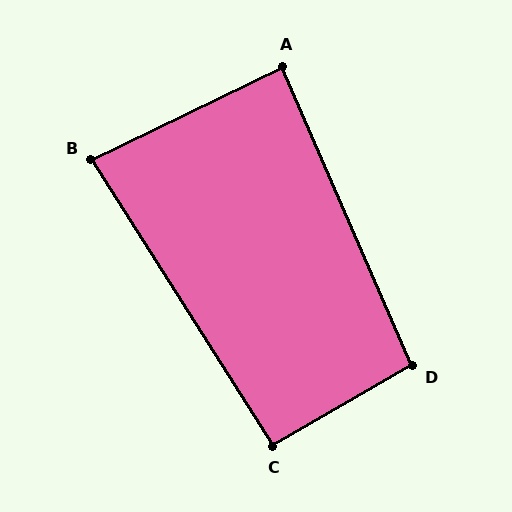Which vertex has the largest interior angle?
D, at approximately 96 degrees.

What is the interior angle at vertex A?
Approximately 88 degrees (approximately right).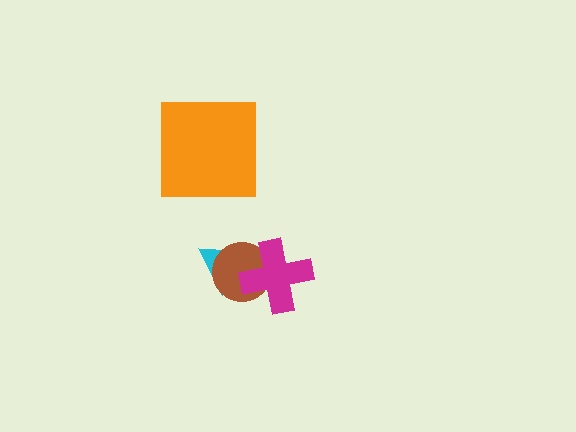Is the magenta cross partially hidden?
No, no other shape covers it.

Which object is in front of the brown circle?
The magenta cross is in front of the brown circle.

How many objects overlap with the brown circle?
2 objects overlap with the brown circle.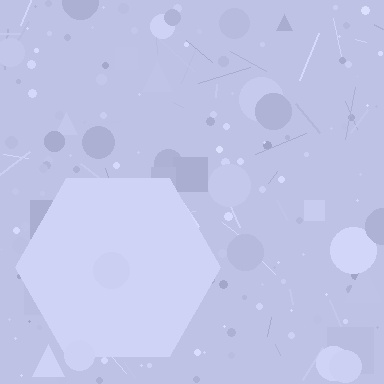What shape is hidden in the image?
A hexagon is hidden in the image.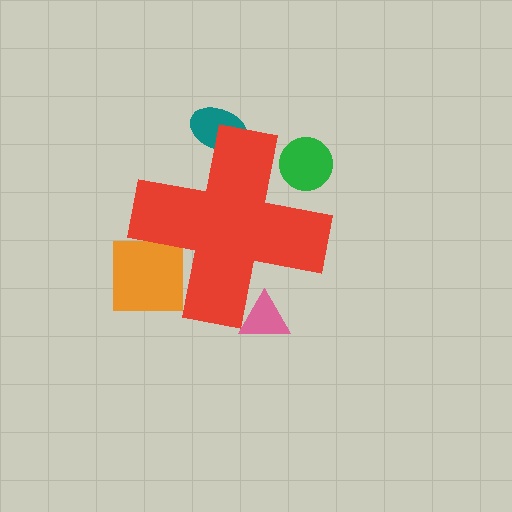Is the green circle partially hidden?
Yes, the green circle is partially hidden behind the red cross.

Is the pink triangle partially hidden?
Yes, the pink triangle is partially hidden behind the red cross.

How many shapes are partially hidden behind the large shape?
4 shapes are partially hidden.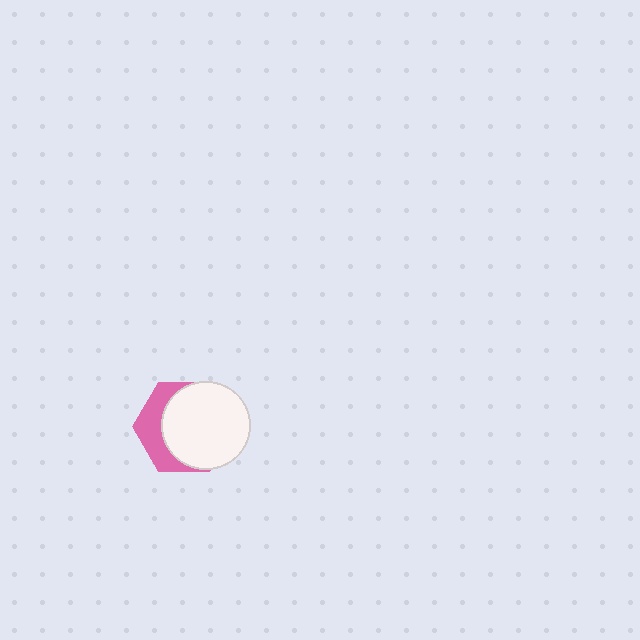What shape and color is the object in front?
The object in front is a white circle.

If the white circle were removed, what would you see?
You would see the complete pink hexagon.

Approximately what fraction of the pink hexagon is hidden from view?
Roughly 66% of the pink hexagon is hidden behind the white circle.